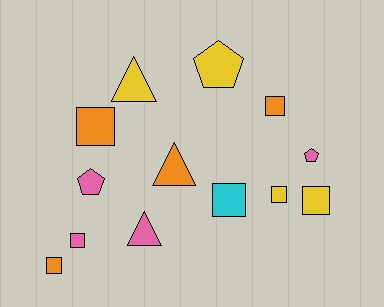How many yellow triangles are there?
There is 1 yellow triangle.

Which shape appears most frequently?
Square, with 7 objects.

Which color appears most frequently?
Yellow, with 4 objects.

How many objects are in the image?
There are 13 objects.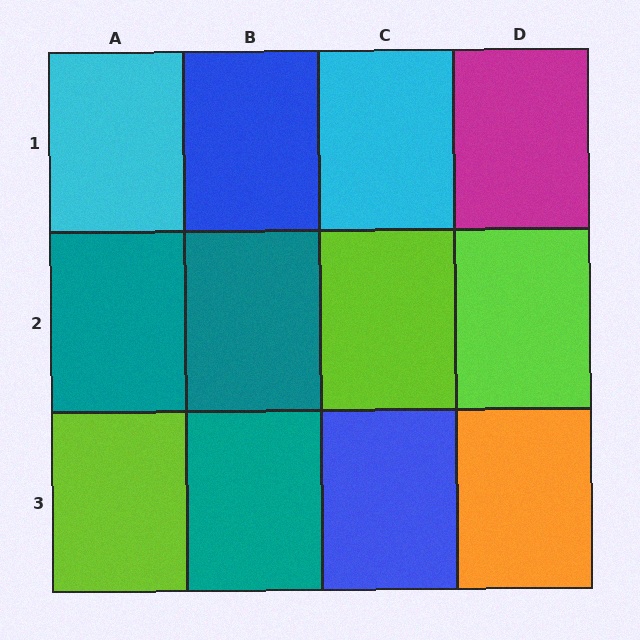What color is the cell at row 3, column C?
Blue.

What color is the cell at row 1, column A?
Cyan.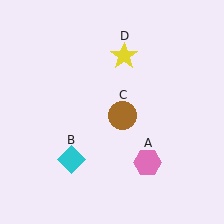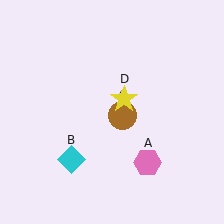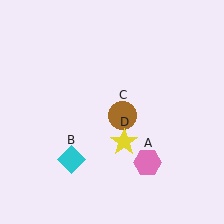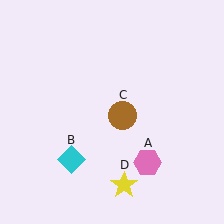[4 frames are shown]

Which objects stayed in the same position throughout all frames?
Pink hexagon (object A) and cyan diamond (object B) and brown circle (object C) remained stationary.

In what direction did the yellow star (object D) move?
The yellow star (object D) moved down.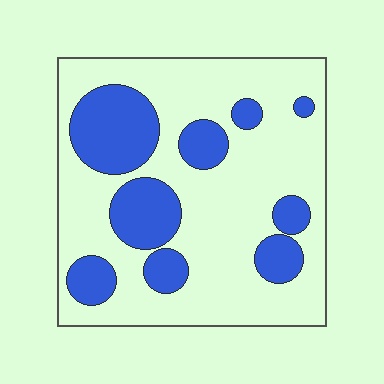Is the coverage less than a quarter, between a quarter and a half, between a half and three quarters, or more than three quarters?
Between a quarter and a half.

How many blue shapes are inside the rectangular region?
9.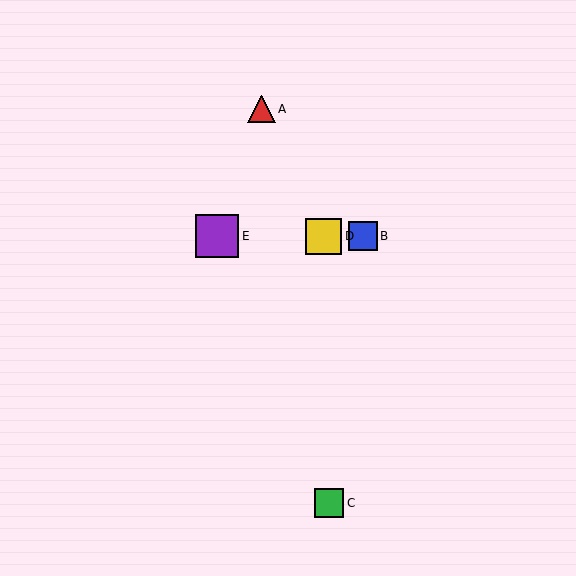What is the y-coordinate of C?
Object C is at y≈503.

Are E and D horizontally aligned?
Yes, both are at y≈236.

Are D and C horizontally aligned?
No, D is at y≈236 and C is at y≈503.